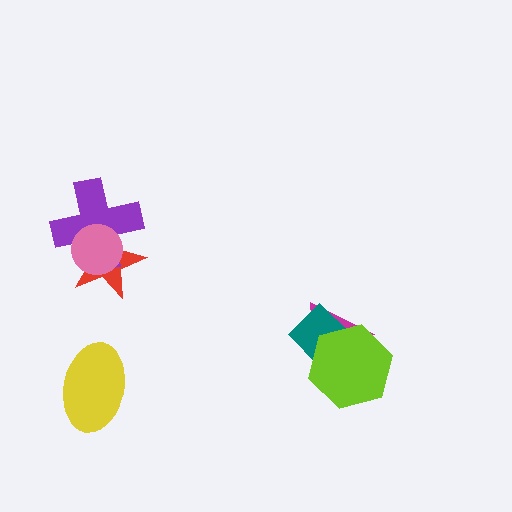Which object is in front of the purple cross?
The pink circle is in front of the purple cross.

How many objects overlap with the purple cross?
2 objects overlap with the purple cross.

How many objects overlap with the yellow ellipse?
0 objects overlap with the yellow ellipse.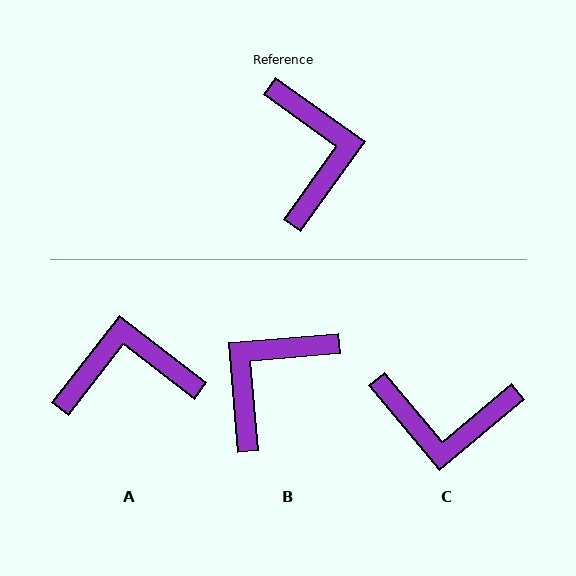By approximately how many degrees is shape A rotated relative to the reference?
Approximately 88 degrees counter-clockwise.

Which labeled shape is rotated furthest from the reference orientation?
B, about 130 degrees away.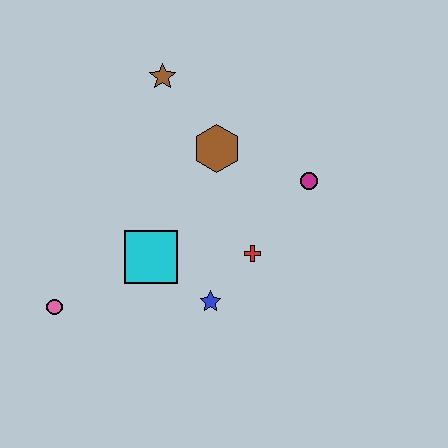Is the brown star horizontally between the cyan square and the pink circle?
No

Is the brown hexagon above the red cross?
Yes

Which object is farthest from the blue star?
The brown star is farthest from the blue star.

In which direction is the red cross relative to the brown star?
The red cross is below the brown star.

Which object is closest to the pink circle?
The cyan square is closest to the pink circle.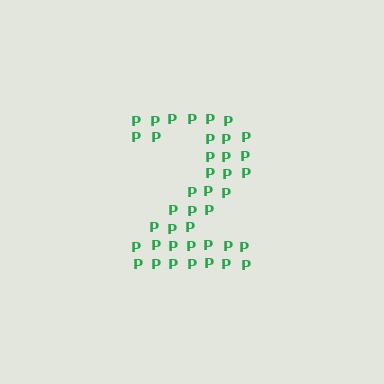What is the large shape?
The large shape is the digit 2.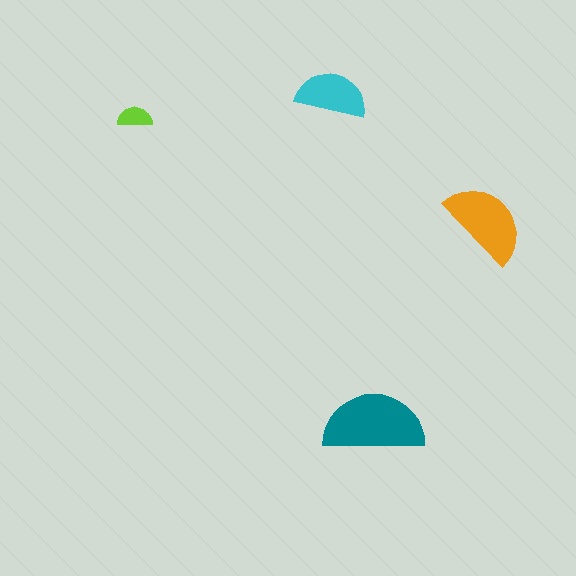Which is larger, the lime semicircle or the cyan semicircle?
The cyan one.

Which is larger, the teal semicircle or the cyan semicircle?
The teal one.